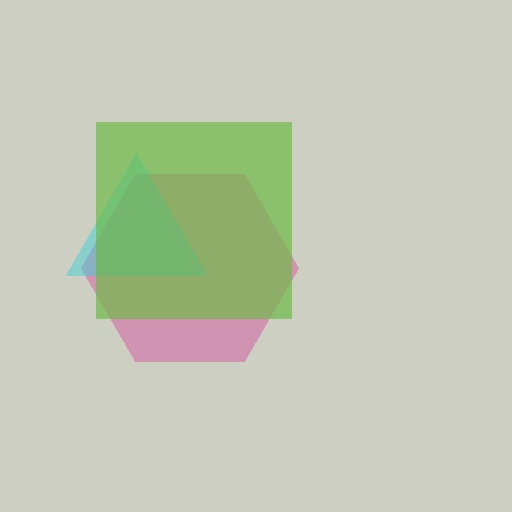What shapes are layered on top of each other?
The layered shapes are: a magenta hexagon, a cyan triangle, a lime square.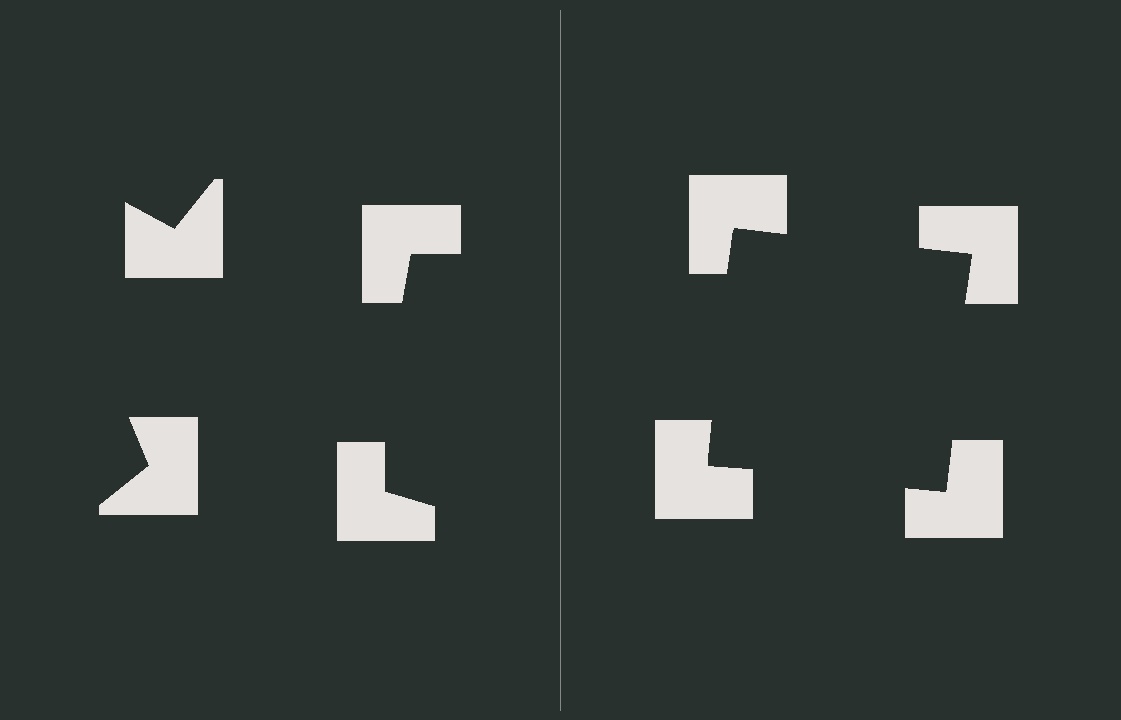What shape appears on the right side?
An illusory square.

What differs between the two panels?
The notched squares are positioned identically on both sides; only the wedge orientations differ. On the right they align to a square; on the left they are misaligned.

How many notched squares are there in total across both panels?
8 — 4 on each side.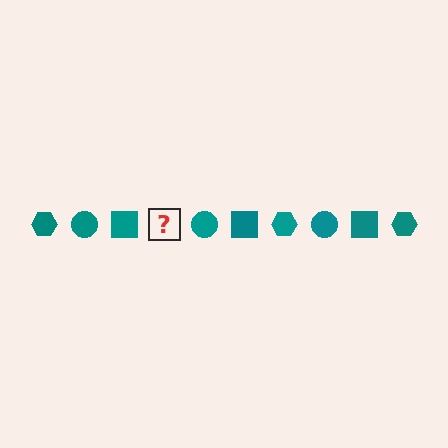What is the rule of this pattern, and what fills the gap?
The rule is that the pattern cycles through hexagon, circle, square shapes in teal. The gap should be filled with a teal hexagon.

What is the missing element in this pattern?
The missing element is a teal hexagon.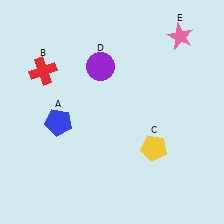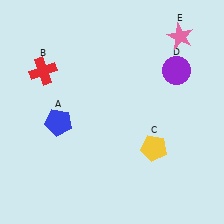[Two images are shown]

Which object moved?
The purple circle (D) moved right.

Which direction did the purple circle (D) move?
The purple circle (D) moved right.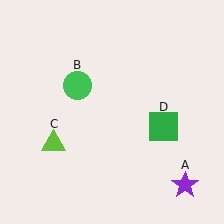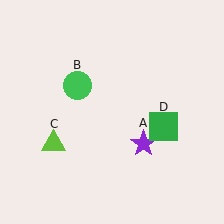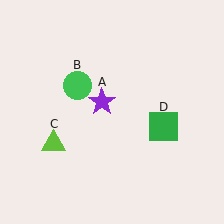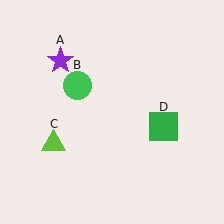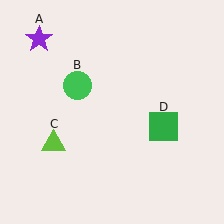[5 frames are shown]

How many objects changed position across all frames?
1 object changed position: purple star (object A).